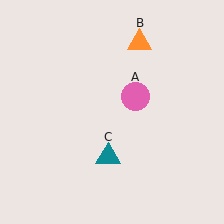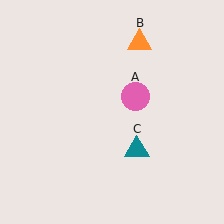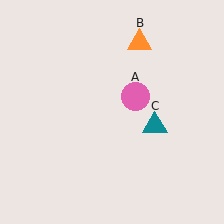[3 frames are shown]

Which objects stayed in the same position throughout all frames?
Pink circle (object A) and orange triangle (object B) remained stationary.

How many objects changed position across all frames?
1 object changed position: teal triangle (object C).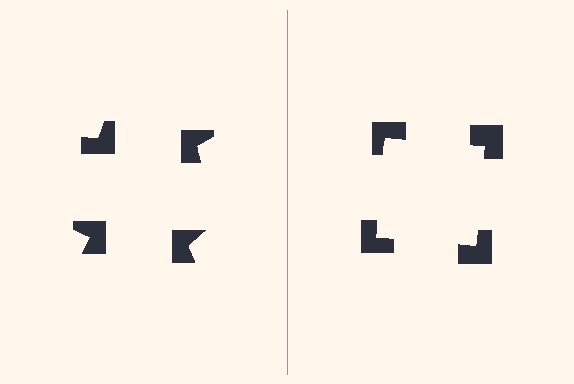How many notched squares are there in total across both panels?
8 — 4 on each side.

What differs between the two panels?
The notched squares are positioned identically on both sides; only the wedge orientations differ. On the right they align to a square; on the left they are misaligned.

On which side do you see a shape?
An illusory square appears on the right side. On the left side the wedge cuts are rotated, so no coherent shape forms.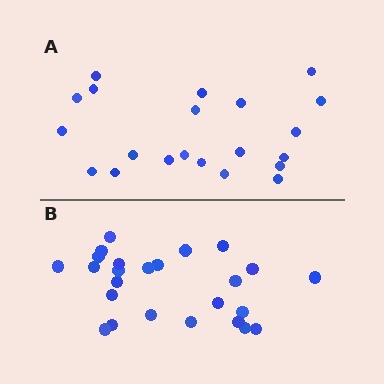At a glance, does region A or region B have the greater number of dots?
Region B (the bottom region) has more dots.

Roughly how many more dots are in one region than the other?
Region B has about 4 more dots than region A.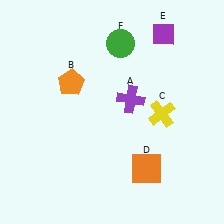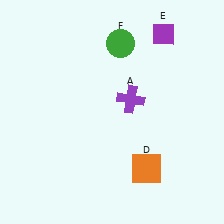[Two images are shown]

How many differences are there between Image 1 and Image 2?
There are 2 differences between the two images.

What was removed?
The orange pentagon (B), the yellow cross (C) were removed in Image 2.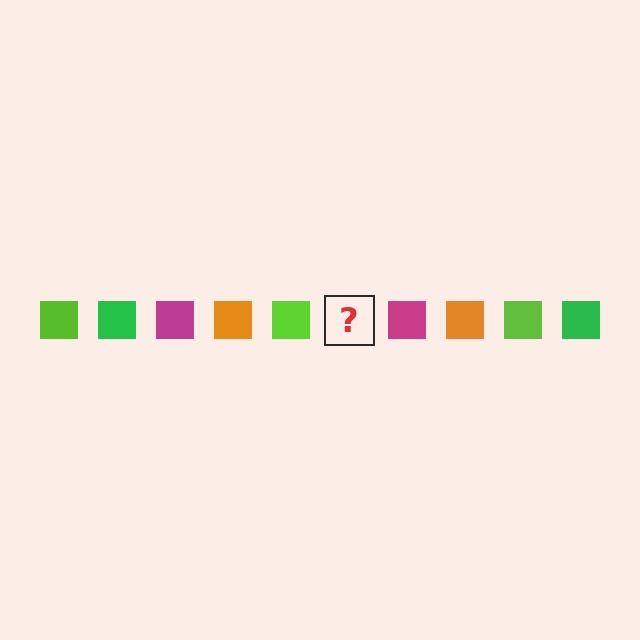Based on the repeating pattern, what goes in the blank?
The blank should be a green square.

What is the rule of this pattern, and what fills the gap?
The rule is that the pattern cycles through lime, green, magenta, orange squares. The gap should be filled with a green square.